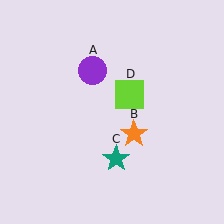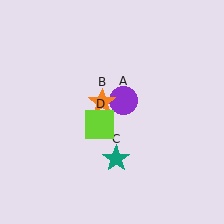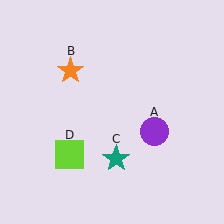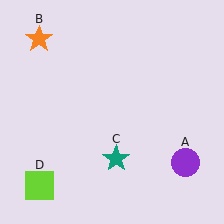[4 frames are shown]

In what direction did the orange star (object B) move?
The orange star (object B) moved up and to the left.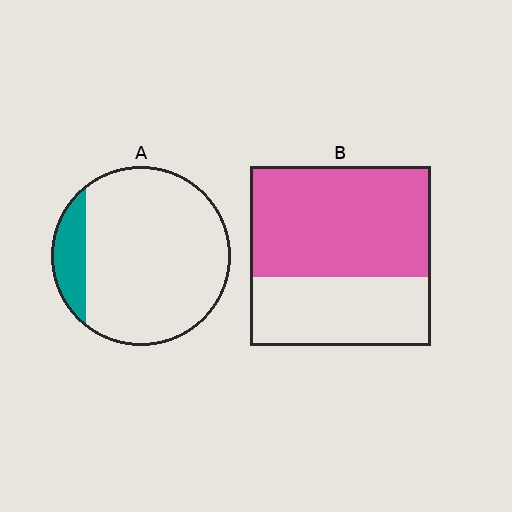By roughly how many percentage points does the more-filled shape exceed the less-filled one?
By roughly 50 percentage points (B over A).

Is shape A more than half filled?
No.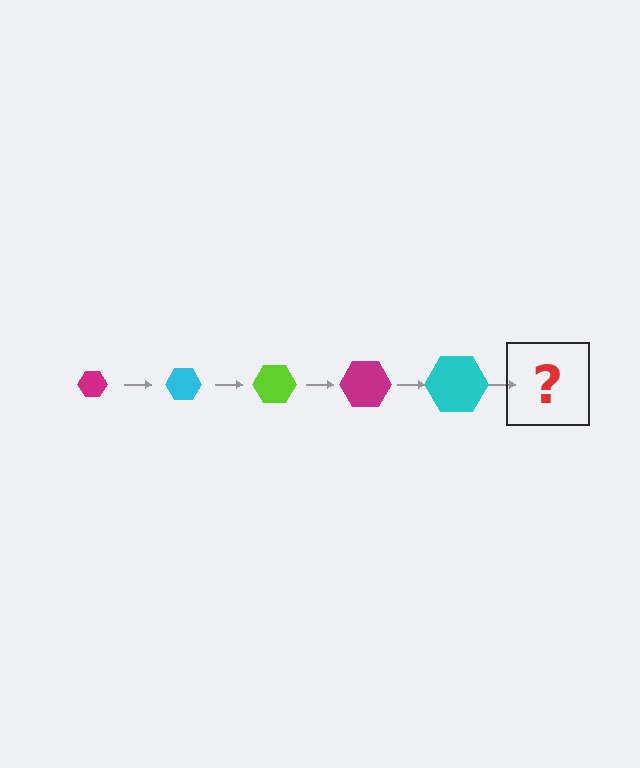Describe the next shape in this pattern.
It should be a lime hexagon, larger than the previous one.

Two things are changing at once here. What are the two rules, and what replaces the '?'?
The two rules are that the hexagon grows larger each step and the color cycles through magenta, cyan, and lime. The '?' should be a lime hexagon, larger than the previous one.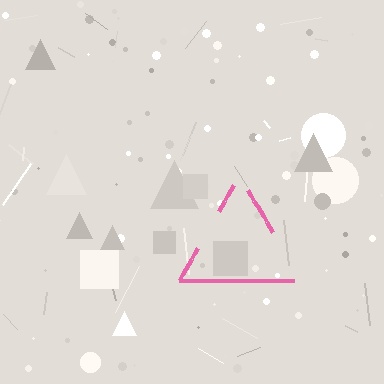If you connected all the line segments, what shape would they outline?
They would outline a triangle.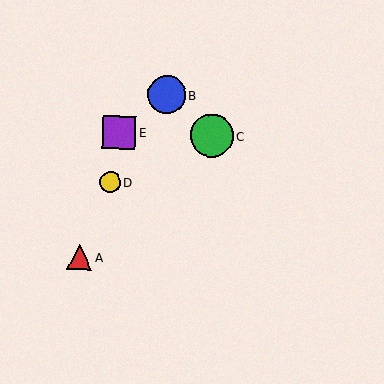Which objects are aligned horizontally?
Objects C, E are aligned horizontally.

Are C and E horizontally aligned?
Yes, both are at y≈136.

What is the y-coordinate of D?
Object D is at y≈182.